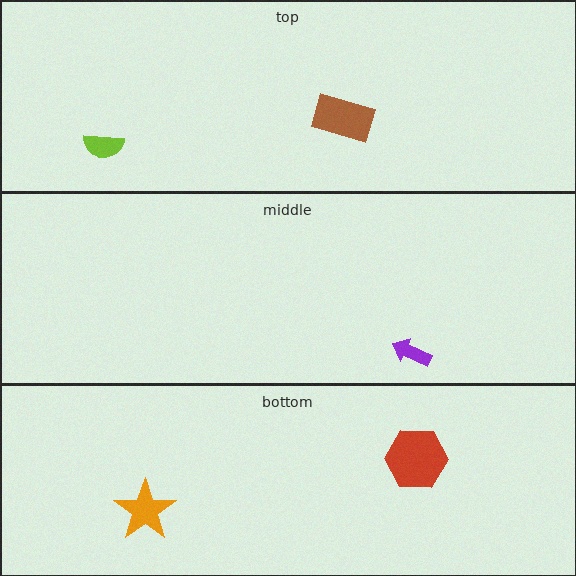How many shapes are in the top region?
2.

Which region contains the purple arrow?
The middle region.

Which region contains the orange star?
The bottom region.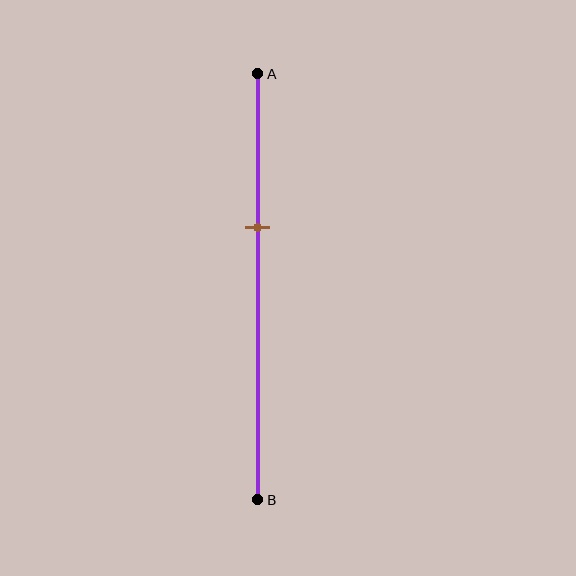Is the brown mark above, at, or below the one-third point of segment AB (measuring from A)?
The brown mark is approximately at the one-third point of segment AB.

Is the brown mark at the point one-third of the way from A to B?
Yes, the mark is approximately at the one-third point.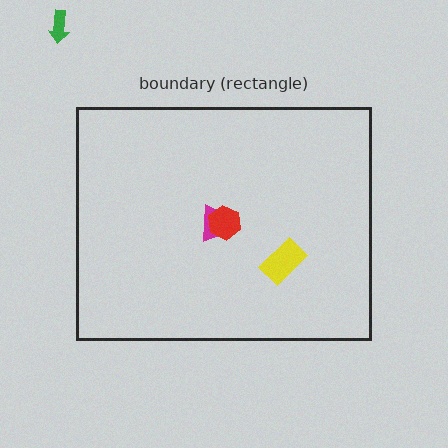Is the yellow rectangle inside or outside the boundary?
Inside.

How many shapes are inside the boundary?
3 inside, 1 outside.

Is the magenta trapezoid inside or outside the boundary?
Inside.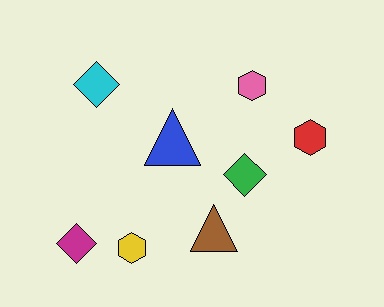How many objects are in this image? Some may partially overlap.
There are 8 objects.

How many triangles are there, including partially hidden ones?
There are 2 triangles.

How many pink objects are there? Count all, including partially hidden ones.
There is 1 pink object.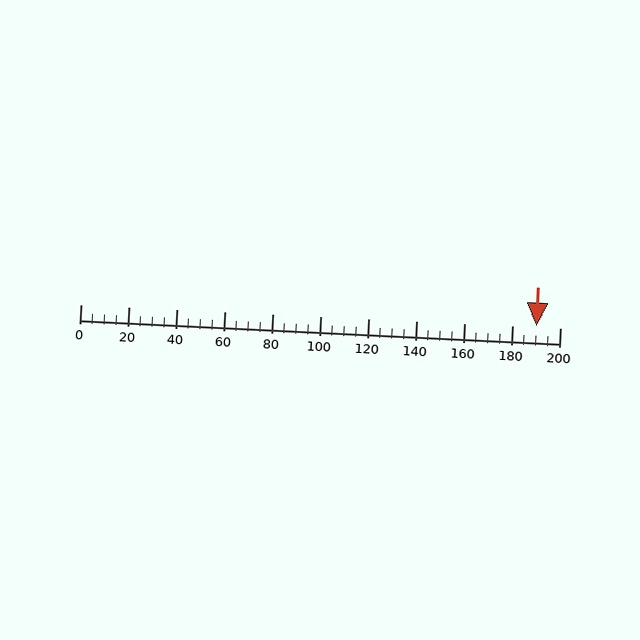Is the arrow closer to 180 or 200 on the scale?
The arrow is closer to 200.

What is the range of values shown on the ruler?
The ruler shows values from 0 to 200.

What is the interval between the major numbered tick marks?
The major tick marks are spaced 20 units apart.